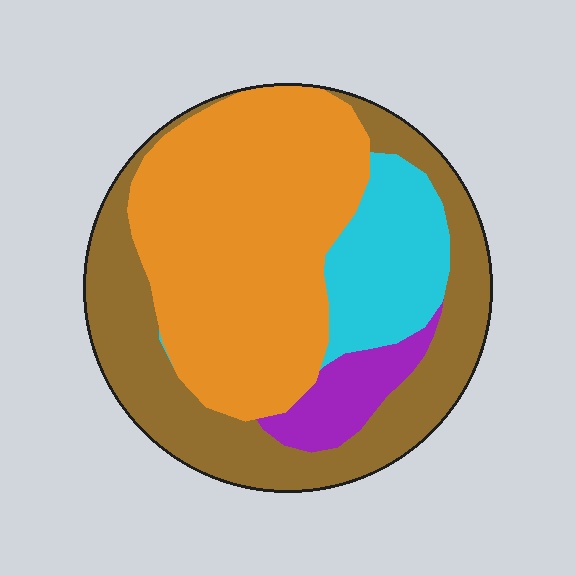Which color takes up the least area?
Purple, at roughly 5%.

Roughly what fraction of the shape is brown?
Brown covers 34% of the shape.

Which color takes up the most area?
Orange, at roughly 45%.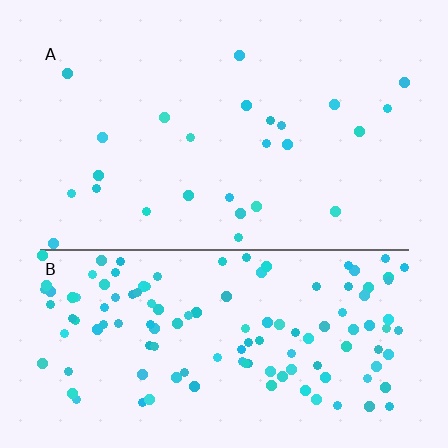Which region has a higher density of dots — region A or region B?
B (the bottom).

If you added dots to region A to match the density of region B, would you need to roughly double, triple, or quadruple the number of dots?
Approximately quadruple.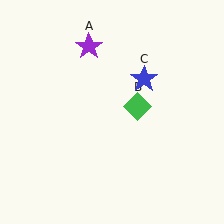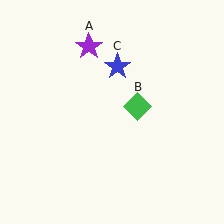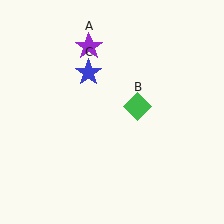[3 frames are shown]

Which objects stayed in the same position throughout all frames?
Purple star (object A) and green diamond (object B) remained stationary.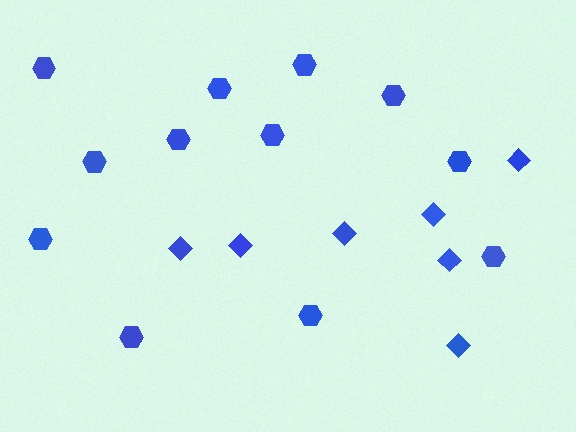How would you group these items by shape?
There are 2 groups: one group of diamonds (7) and one group of hexagons (12).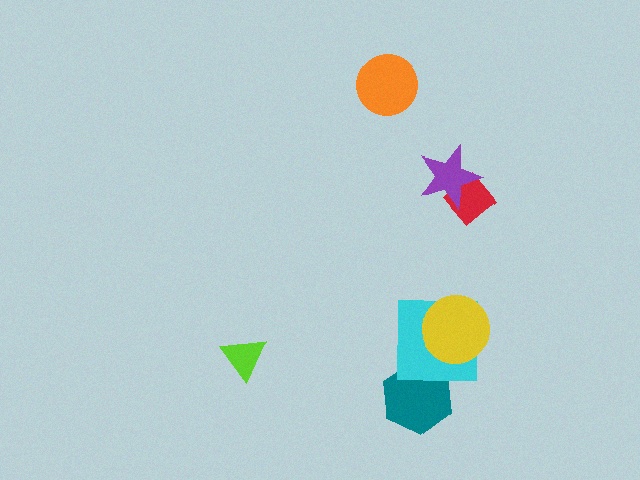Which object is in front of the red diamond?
The purple star is in front of the red diamond.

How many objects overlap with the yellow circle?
1 object overlaps with the yellow circle.